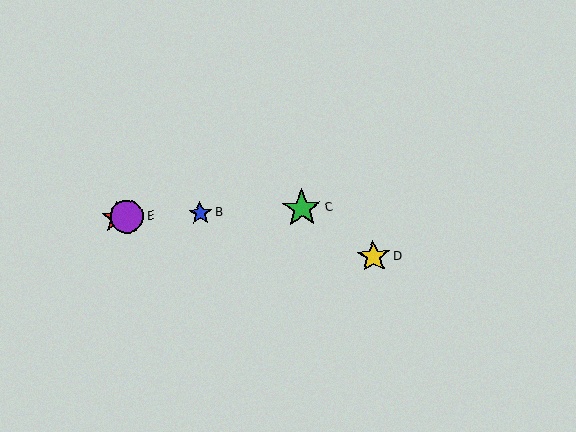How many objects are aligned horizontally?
4 objects (A, B, C, E) are aligned horizontally.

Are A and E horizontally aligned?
Yes, both are at y≈217.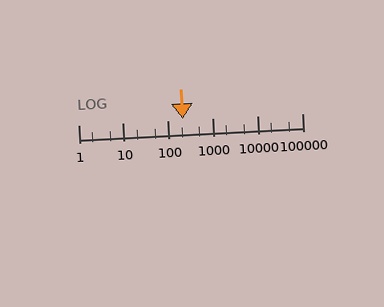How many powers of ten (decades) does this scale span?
The scale spans 5 decades, from 1 to 100000.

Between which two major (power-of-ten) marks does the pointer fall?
The pointer is between 100 and 1000.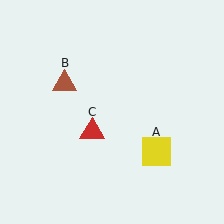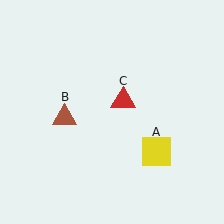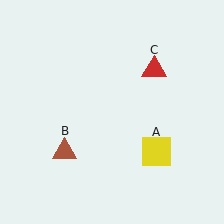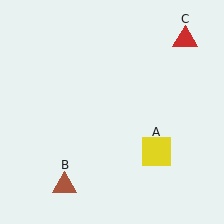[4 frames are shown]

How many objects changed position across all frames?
2 objects changed position: brown triangle (object B), red triangle (object C).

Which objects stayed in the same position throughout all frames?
Yellow square (object A) remained stationary.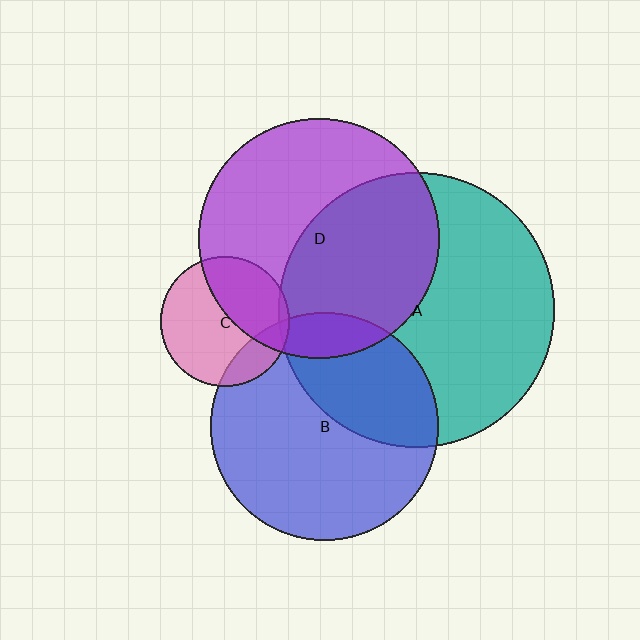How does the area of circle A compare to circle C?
Approximately 4.5 times.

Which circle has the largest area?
Circle A (teal).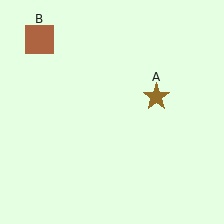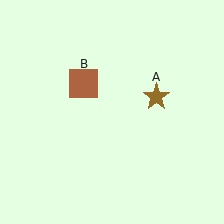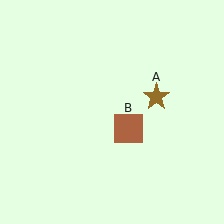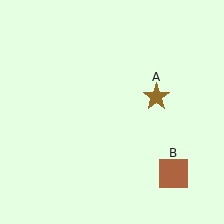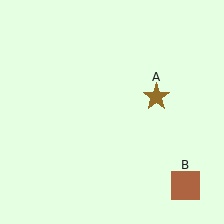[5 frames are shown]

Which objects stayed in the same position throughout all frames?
Brown star (object A) remained stationary.